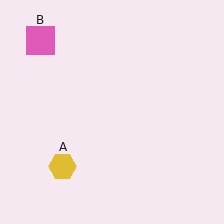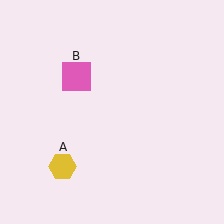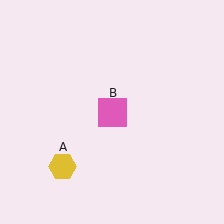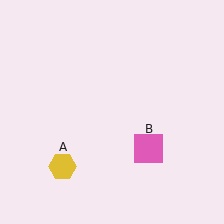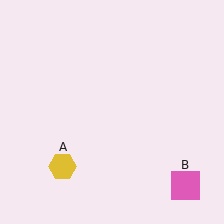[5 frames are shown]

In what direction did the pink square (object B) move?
The pink square (object B) moved down and to the right.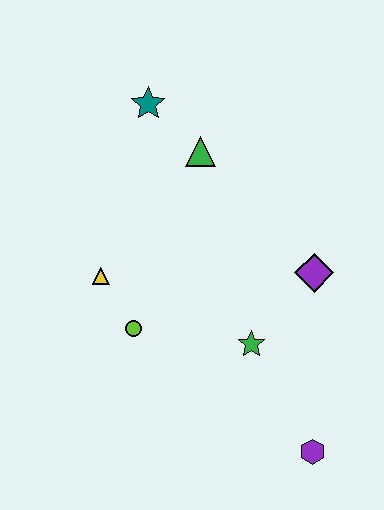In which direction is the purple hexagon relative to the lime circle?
The purple hexagon is to the right of the lime circle.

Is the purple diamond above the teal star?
No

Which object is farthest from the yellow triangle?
The purple hexagon is farthest from the yellow triangle.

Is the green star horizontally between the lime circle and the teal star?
No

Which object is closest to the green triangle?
The teal star is closest to the green triangle.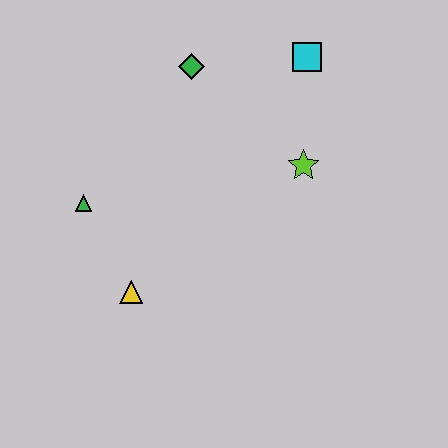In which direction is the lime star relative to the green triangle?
The lime star is to the right of the green triangle.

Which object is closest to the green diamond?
The cyan square is closest to the green diamond.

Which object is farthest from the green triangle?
The cyan square is farthest from the green triangle.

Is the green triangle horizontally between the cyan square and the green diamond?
No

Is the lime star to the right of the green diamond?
Yes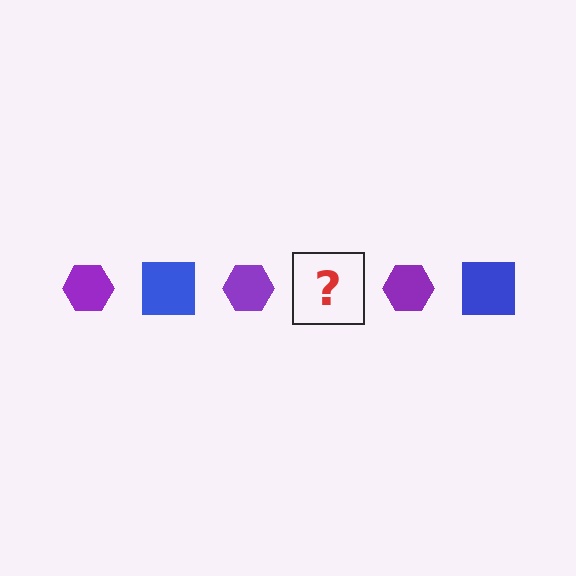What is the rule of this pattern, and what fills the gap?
The rule is that the pattern alternates between purple hexagon and blue square. The gap should be filled with a blue square.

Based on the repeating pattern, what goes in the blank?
The blank should be a blue square.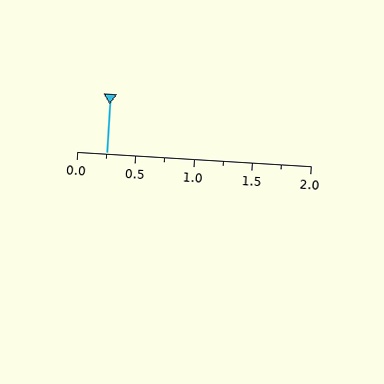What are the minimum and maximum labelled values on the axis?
The axis runs from 0.0 to 2.0.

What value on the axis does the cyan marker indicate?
The marker indicates approximately 0.25.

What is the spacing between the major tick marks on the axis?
The major ticks are spaced 0.5 apart.